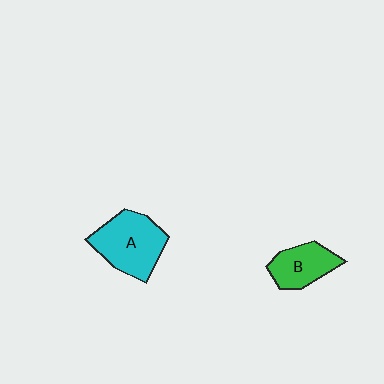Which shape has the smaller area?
Shape B (green).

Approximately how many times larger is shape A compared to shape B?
Approximately 1.5 times.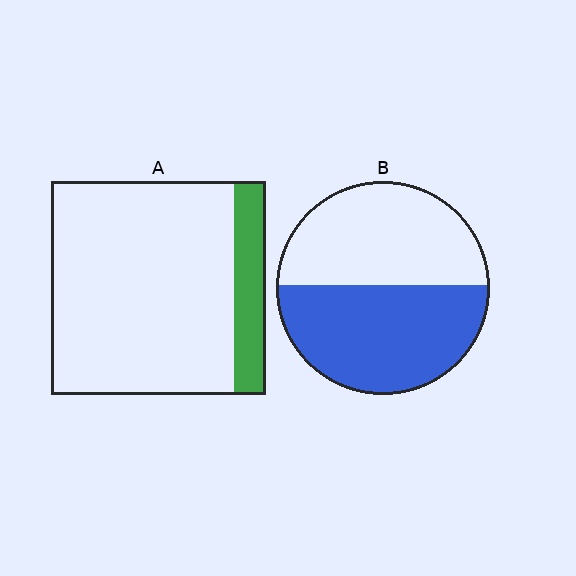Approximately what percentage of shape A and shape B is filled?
A is approximately 15% and B is approximately 50%.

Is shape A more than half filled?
No.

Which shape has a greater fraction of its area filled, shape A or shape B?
Shape B.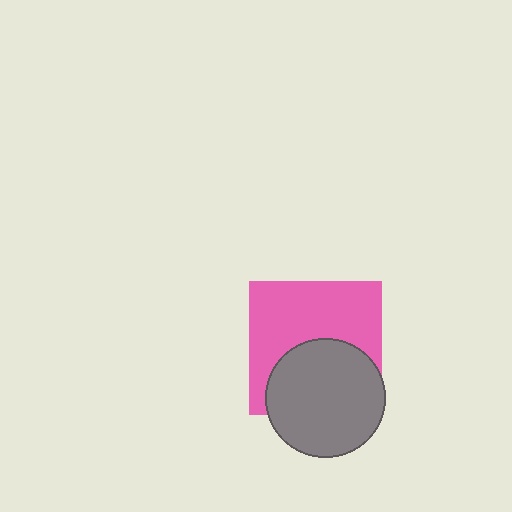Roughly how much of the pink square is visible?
About half of it is visible (roughly 57%).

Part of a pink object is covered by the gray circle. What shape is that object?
It is a square.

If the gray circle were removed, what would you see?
You would see the complete pink square.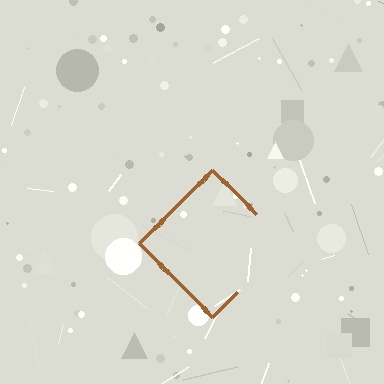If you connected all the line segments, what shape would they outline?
They would outline a diamond.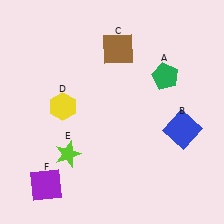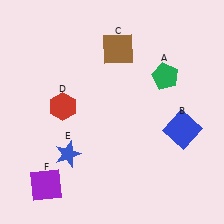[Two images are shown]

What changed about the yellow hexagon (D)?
In Image 1, D is yellow. In Image 2, it changed to red.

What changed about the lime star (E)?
In Image 1, E is lime. In Image 2, it changed to blue.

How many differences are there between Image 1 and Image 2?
There are 2 differences between the two images.